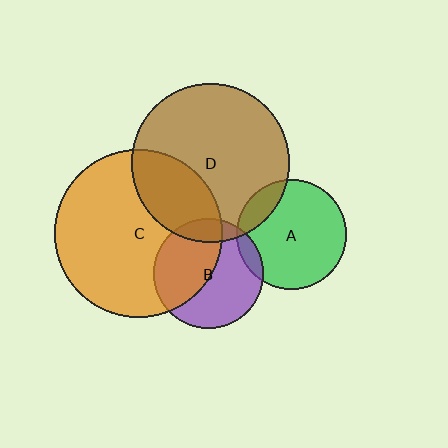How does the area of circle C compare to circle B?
Approximately 2.3 times.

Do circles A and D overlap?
Yes.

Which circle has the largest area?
Circle C (orange).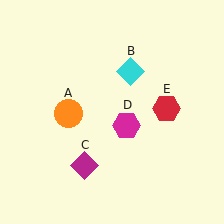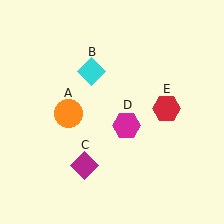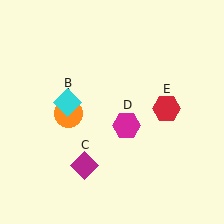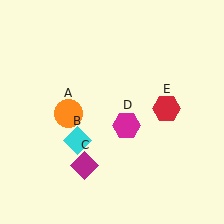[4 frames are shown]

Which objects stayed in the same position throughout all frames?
Orange circle (object A) and magenta diamond (object C) and magenta hexagon (object D) and red hexagon (object E) remained stationary.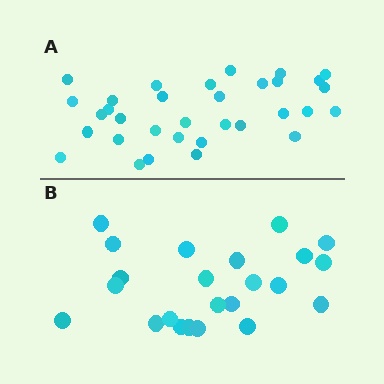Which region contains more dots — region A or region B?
Region A (the top region) has more dots.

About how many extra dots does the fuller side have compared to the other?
Region A has roughly 10 or so more dots than region B.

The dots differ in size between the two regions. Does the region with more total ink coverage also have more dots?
No. Region B has more total ink coverage because its dots are larger, but region A actually contains more individual dots. Total area can be misleading — the number of items is what matters here.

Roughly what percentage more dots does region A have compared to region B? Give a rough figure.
About 45% more.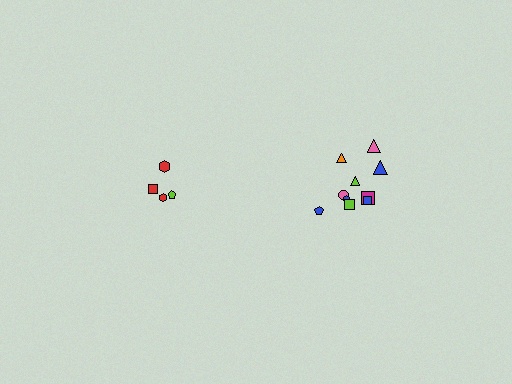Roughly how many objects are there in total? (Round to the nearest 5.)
Roughly 15 objects in total.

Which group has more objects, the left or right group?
The right group.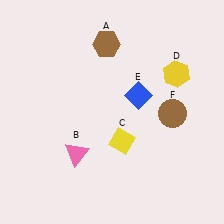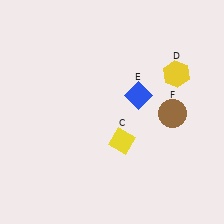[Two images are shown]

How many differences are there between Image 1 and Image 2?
There are 2 differences between the two images.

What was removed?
The pink triangle (B), the brown hexagon (A) were removed in Image 2.